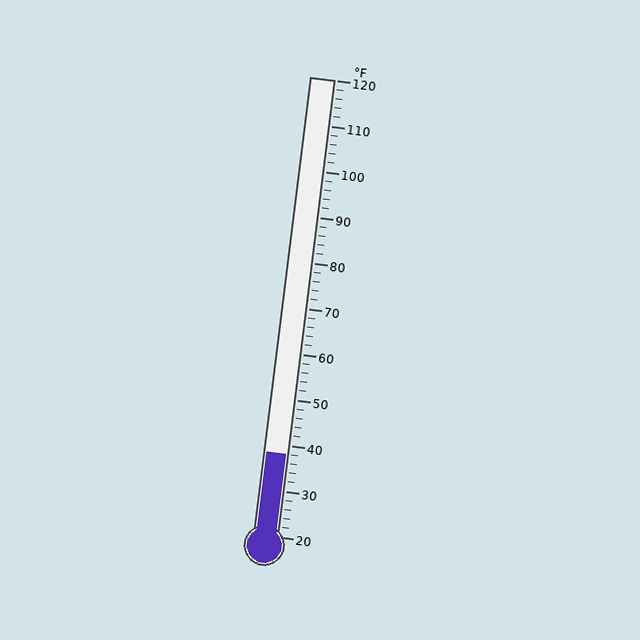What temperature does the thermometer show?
The thermometer shows approximately 38°F.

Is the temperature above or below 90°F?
The temperature is below 90°F.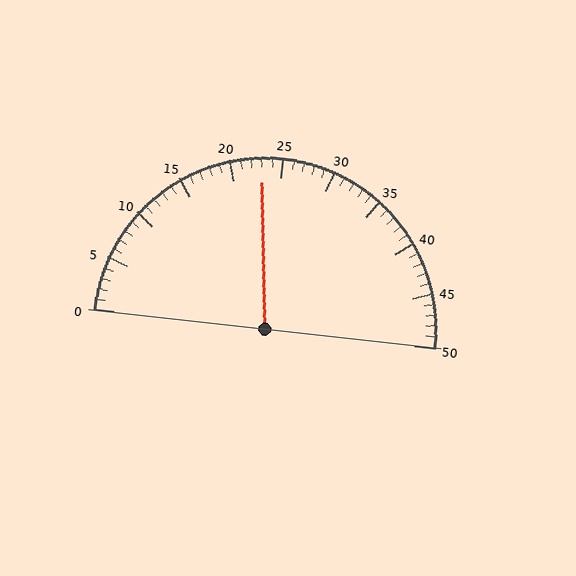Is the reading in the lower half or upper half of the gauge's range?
The reading is in the lower half of the range (0 to 50).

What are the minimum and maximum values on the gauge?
The gauge ranges from 0 to 50.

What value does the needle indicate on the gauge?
The needle indicates approximately 23.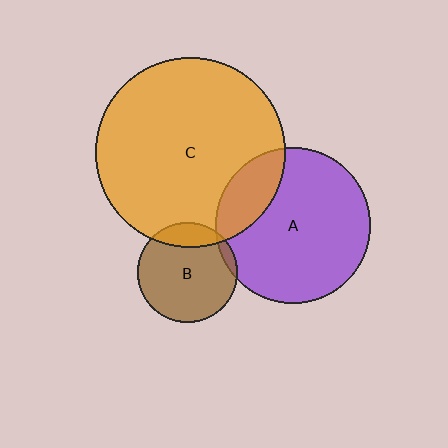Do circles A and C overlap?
Yes.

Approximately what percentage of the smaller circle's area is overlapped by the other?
Approximately 20%.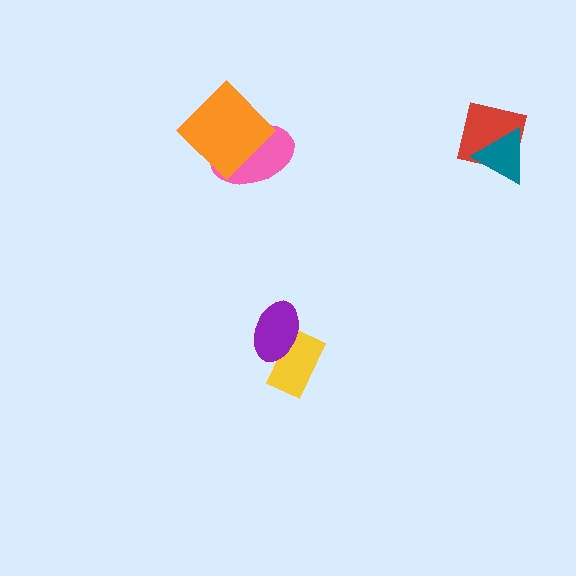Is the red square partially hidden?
Yes, it is partially covered by another shape.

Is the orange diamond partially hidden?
No, no other shape covers it.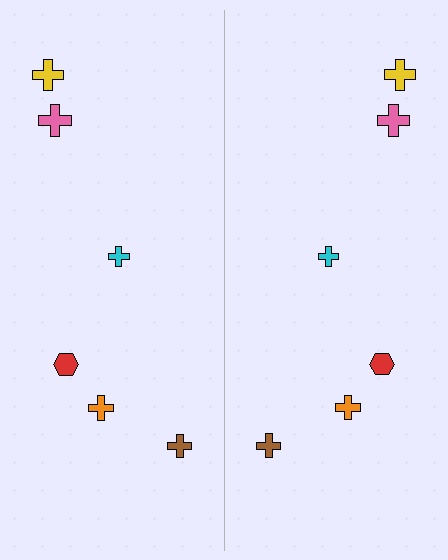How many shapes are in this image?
There are 12 shapes in this image.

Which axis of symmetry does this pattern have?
The pattern has a vertical axis of symmetry running through the center of the image.